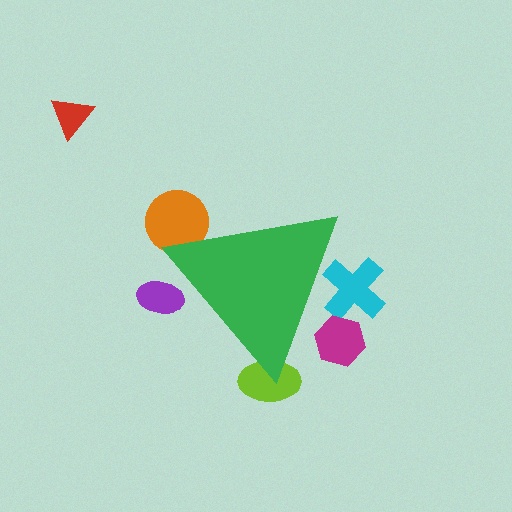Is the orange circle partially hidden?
Yes, the orange circle is partially hidden behind the green triangle.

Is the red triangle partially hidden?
No, the red triangle is fully visible.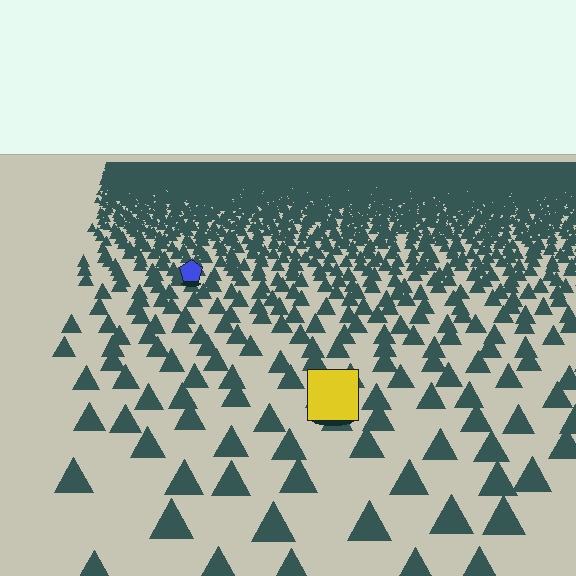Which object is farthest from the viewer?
The blue pentagon is farthest from the viewer. It appears smaller and the ground texture around it is denser.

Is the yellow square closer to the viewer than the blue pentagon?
Yes. The yellow square is closer — you can tell from the texture gradient: the ground texture is coarser near it.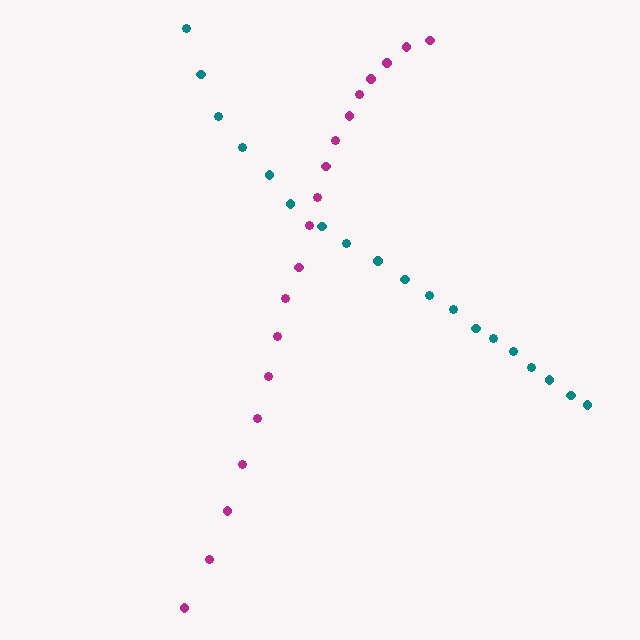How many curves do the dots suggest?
There are 2 distinct paths.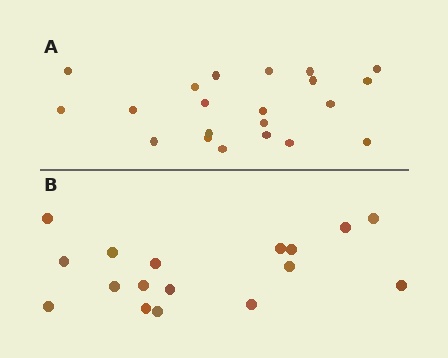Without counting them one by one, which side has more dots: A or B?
Region A (the top region) has more dots.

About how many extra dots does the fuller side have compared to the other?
Region A has about 4 more dots than region B.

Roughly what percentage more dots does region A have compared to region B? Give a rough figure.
About 25% more.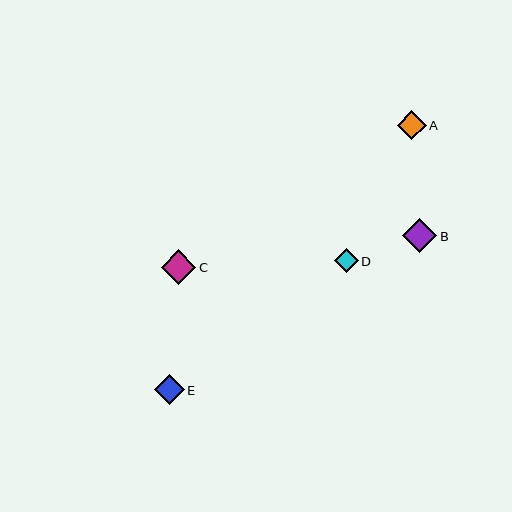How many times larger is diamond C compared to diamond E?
Diamond C is approximately 1.2 times the size of diamond E.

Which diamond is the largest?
Diamond C is the largest with a size of approximately 35 pixels.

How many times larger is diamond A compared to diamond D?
Diamond A is approximately 1.2 times the size of diamond D.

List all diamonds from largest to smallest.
From largest to smallest: C, B, E, A, D.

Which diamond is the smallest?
Diamond D is the smallest with a size of approximately 24 pixels.